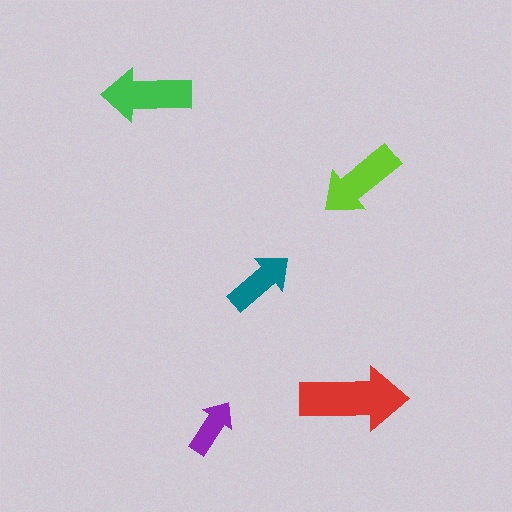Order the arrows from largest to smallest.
the red one, the green one, the lime one, the teal one, the purple one.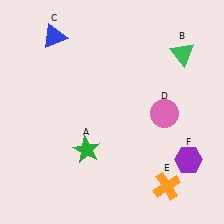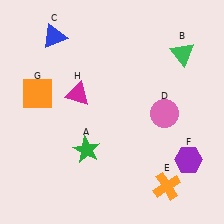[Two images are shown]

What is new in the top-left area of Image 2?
A magenta triangle (H) was added in the top-left area of Image 2.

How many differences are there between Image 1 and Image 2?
There are 2 differences between the two images.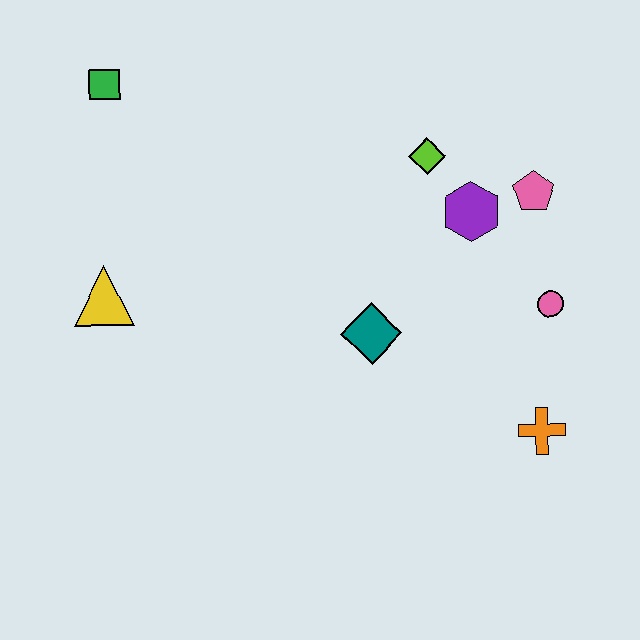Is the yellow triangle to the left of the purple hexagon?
Yes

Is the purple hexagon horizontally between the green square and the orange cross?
Yes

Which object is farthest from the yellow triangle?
The orange cross is farthest from the yellow triangle.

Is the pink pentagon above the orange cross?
Yes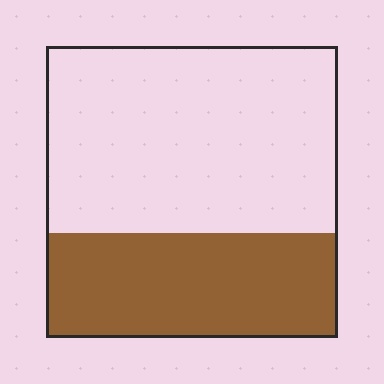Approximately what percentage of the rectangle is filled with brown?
Approximately 35%.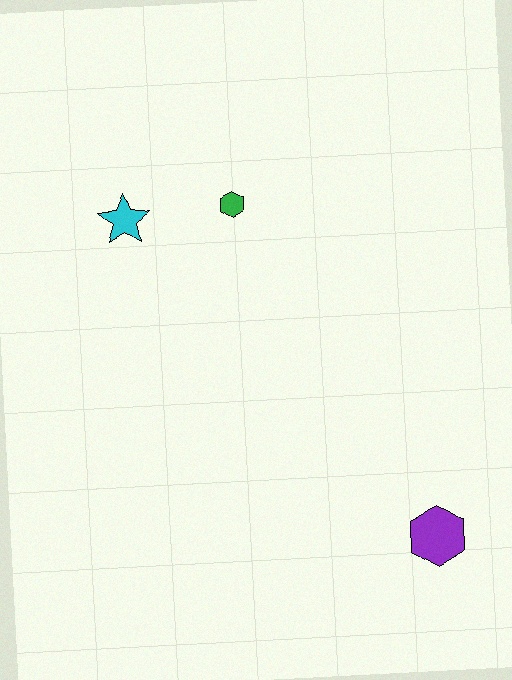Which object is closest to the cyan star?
The green hexagon is closest to the cyan star.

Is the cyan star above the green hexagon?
No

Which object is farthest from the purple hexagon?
The cyan star is farthest from the purple hexagon.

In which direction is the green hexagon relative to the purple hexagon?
The green hexagon is above the purple hexagon.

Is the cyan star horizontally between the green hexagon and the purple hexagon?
No